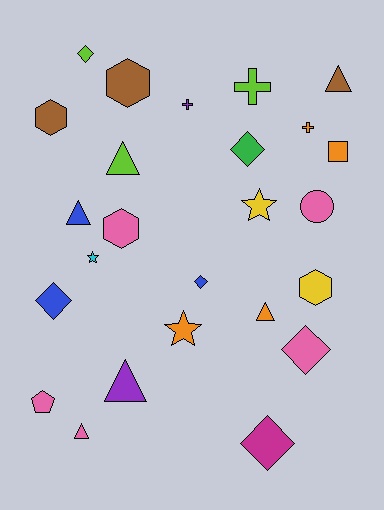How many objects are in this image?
There are 25 objects.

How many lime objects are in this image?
There are 3 lime objects.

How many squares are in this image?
There is 1 square.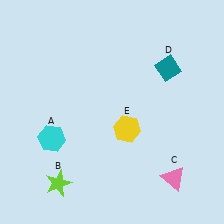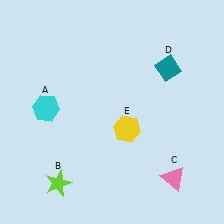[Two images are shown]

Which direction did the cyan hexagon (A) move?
The cyan hexagon (A) moved up.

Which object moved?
The cyan hexagon (A) moved up.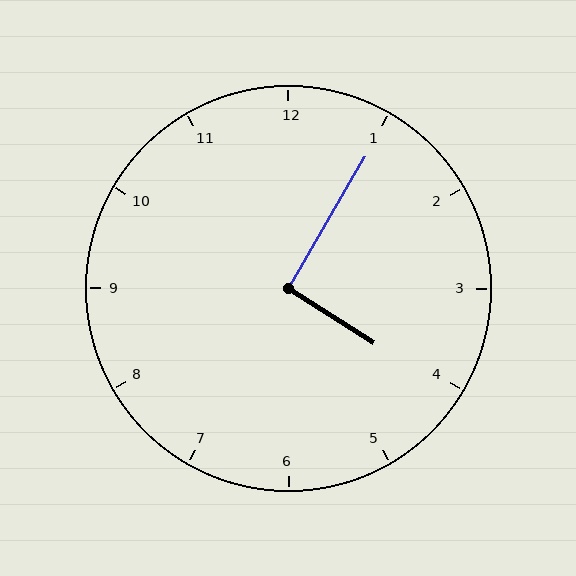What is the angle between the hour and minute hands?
Approximately 92 degrees.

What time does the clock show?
4:05.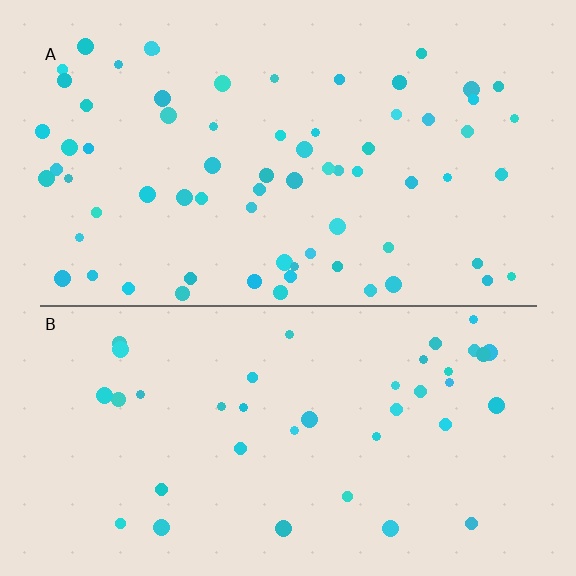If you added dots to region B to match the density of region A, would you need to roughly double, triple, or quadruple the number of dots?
Approximately double.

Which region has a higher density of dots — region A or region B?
A (the top).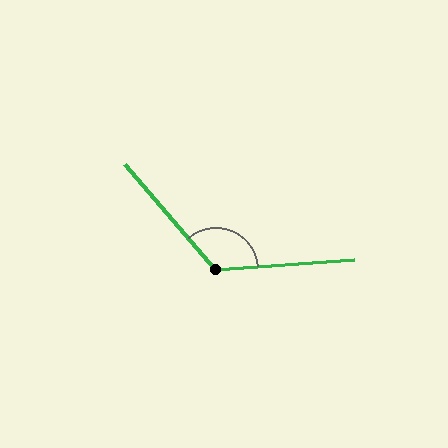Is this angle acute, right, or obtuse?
It is obtuse.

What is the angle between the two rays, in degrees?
Approximately 126 degrees.